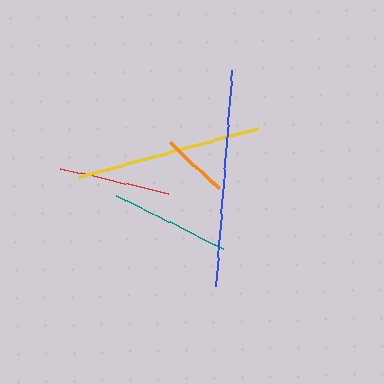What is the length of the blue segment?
The blue segment is approximately 217 pixels long.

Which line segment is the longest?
The blue line is the longest at approximately 217 pixels.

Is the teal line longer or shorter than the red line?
The teal line is longer than the red line.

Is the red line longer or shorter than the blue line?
The blue line is longer than the red line.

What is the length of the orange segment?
The orange segment is approximately 67 pixels long.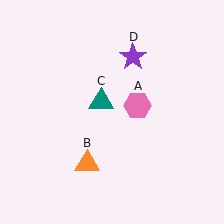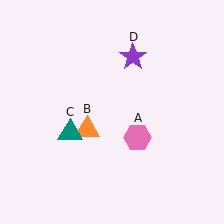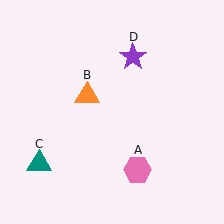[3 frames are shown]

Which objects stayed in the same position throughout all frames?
Purple star (object D) remained stationary.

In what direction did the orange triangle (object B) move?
The orange triangle (object B) moved up.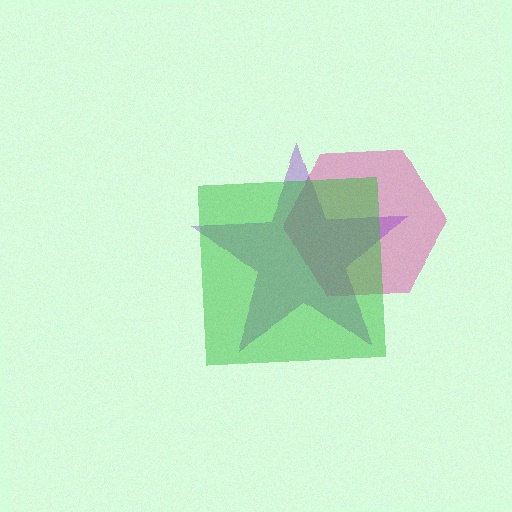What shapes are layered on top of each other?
The layered shapes are: a pink hexagon, a purple star, a green square.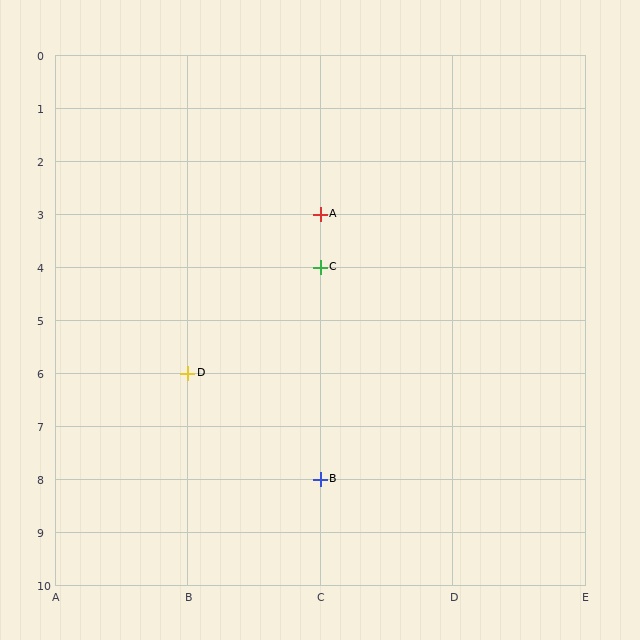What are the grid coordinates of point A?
Point A is at grid coordinates (C, 3).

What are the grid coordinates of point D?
Point D is at grid coordinates (B, 6).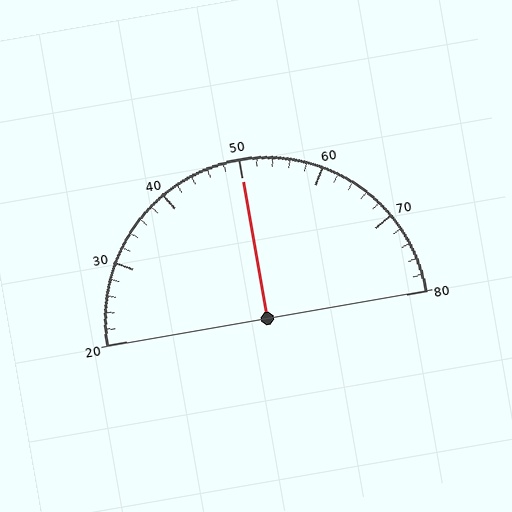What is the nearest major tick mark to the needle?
The nearest major tick mark is 50.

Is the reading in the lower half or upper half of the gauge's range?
The reading is in the upper half of the range (20 to 80).